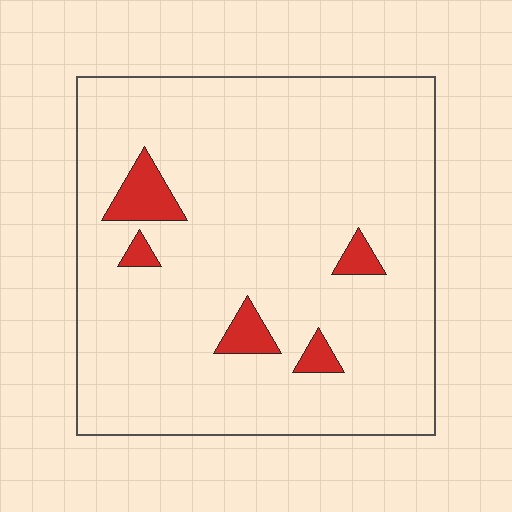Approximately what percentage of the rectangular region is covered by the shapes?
Approximately 5%.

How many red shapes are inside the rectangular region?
5.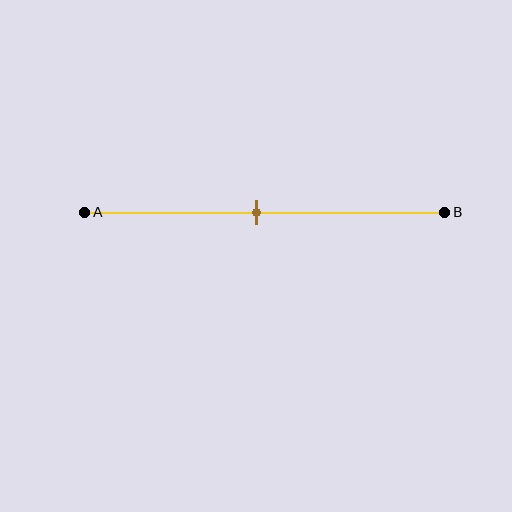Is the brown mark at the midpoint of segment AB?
Yes, the mark is approximately at the midpoint.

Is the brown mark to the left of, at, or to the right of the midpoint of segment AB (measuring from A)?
The brown mark is approximately at the midpoint of segment AB.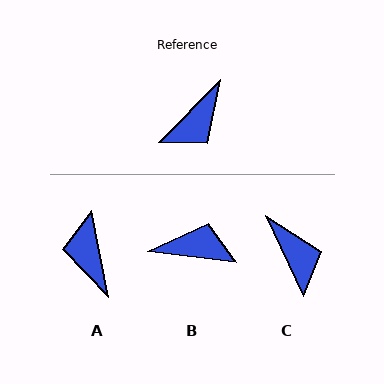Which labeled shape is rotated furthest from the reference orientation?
B, about 127 degrees away.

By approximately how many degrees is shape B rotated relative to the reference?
Approximately 127 degrees counter-clockwise.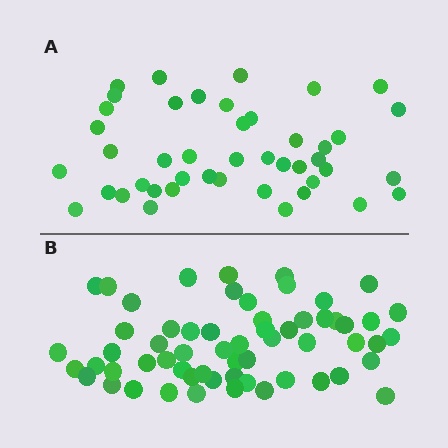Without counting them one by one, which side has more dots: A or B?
Region B (the bottom region) has more dots.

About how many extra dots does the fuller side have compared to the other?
Region B has approximately 15 more dots than region A.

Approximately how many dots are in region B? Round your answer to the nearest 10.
About 60 dots.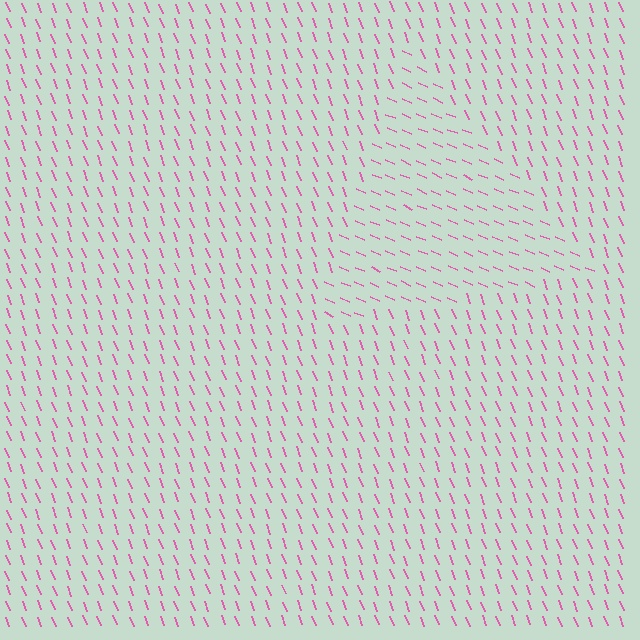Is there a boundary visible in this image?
Yes, there is a texture boundary formed by a change in line orientation.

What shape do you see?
I see a triangle.